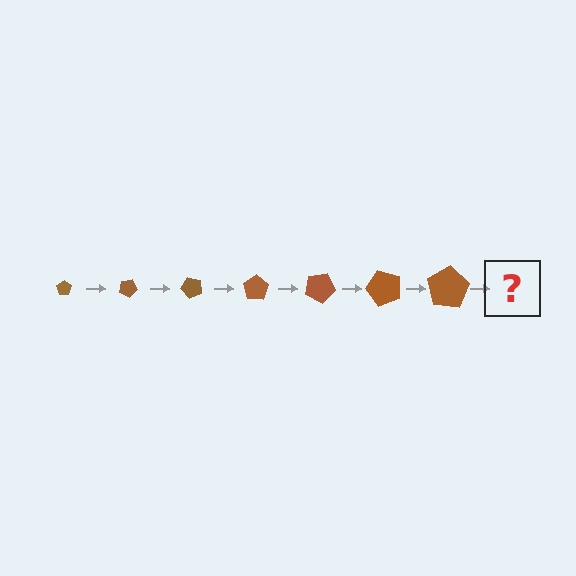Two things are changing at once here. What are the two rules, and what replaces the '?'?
The two rules are that the pentagon grows larger each step and it rotates 25 degrees each step. The '?' should be a pentagon, larger than the previous one and rotated 175 degrees from the start.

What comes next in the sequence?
The next element should be a pentagon, larger than the previous one and rotated 175 degrees from the start.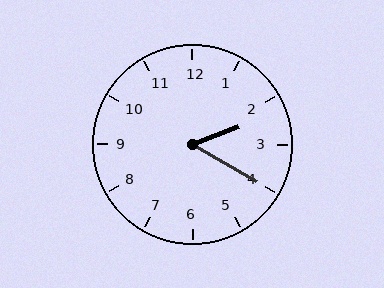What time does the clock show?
2:20.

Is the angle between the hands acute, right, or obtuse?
It is acute.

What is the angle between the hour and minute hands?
Approximately 50 degrees.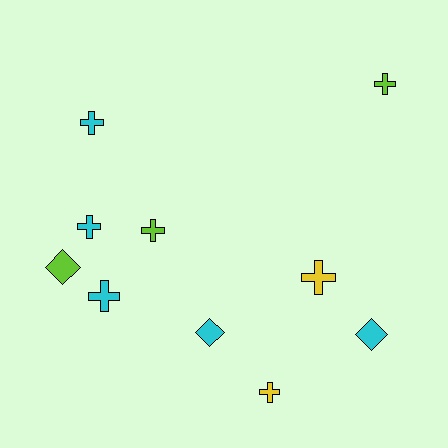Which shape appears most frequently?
Cross, with 7 objects.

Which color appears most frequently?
Cyan, with 5 objects.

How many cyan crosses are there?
There are 3 cyan crosses.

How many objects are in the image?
There are 10 objects.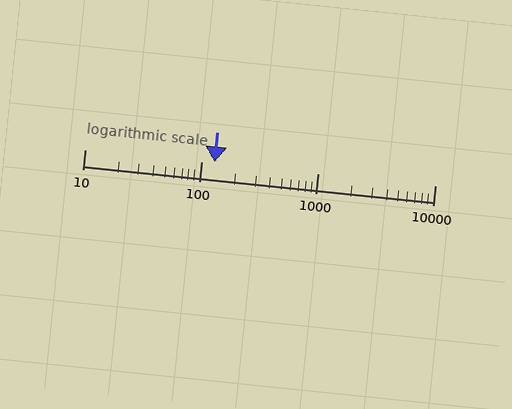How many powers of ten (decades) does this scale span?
The scale spans 3 decades, from 10 to 10000.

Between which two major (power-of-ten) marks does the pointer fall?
The pointer is between 100 and 1000.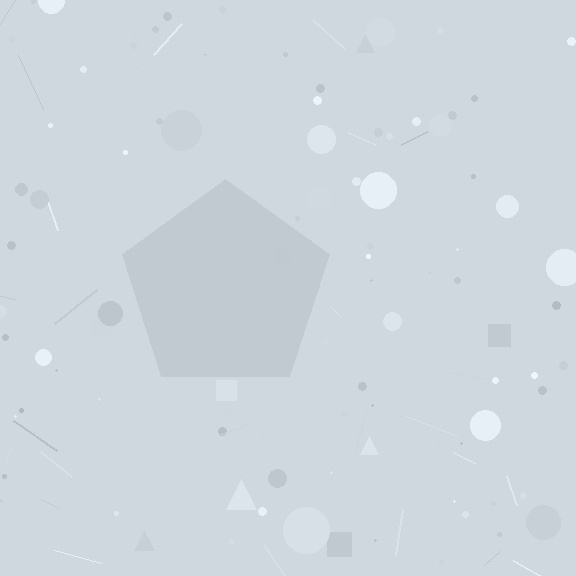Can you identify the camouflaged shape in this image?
The camouflaged shape is a pentagon.